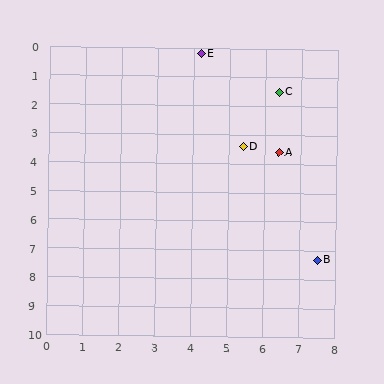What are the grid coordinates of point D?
Point D is at approximately (5.4, 3.4).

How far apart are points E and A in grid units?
Points E and A are about 4.0 grid units apart.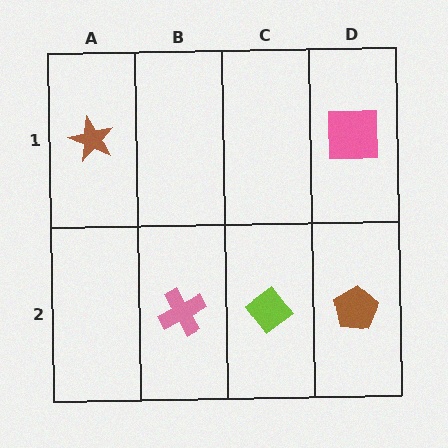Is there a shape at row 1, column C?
No, that cell is empty.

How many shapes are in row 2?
3 shapes.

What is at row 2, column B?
A pink cross.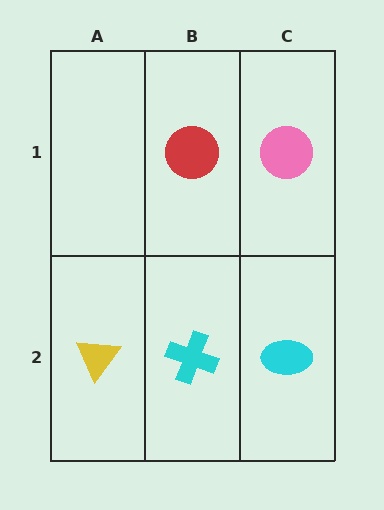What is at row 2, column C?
A cyan ellipse.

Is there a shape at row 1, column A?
No, that cell is empty.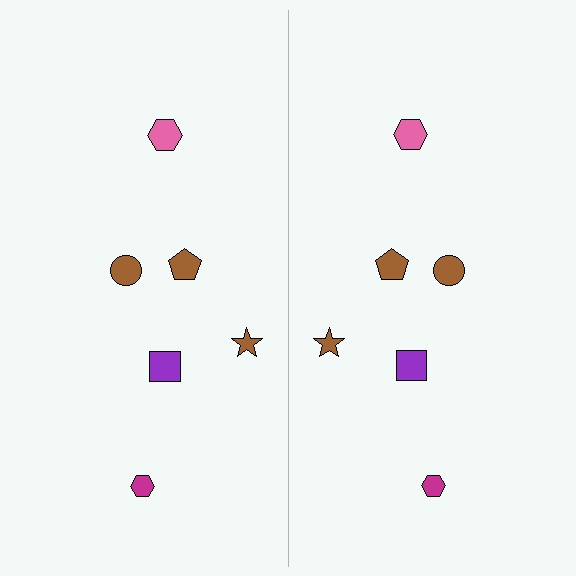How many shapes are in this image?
There are 12 shapes in this image.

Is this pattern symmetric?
Yes, this pattern has bilateral (reflection) symmetry.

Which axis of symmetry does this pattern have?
The pattern has a vertical axis of symmetry running through the center of the image.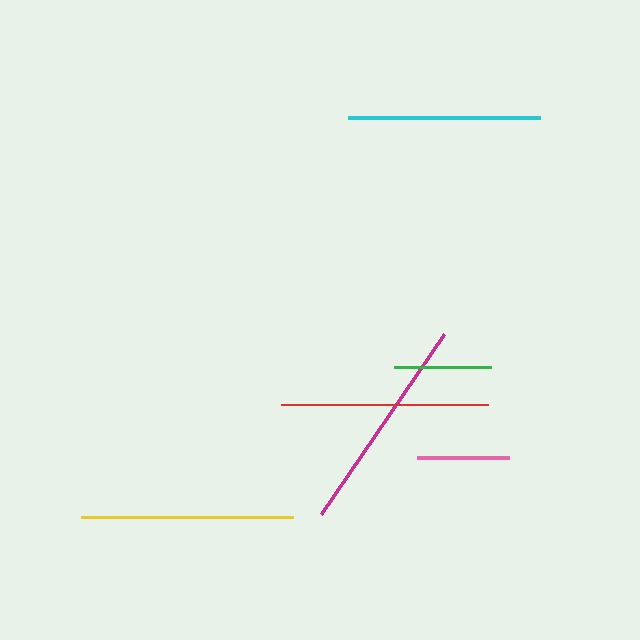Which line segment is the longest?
The magenta line is the longest at approximately 218 pixels.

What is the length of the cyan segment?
The cyan segment is approximately 193 pixels long.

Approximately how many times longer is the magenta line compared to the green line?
The magenta line is approximately 2.3 times the length of the green line.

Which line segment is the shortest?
The pink line is the shortest at approximately 92 pixels.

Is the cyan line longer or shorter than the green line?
The cyan line is longer than the green line.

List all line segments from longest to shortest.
From longest to shortest: magenta, yellow, red, cyan, green, pink.